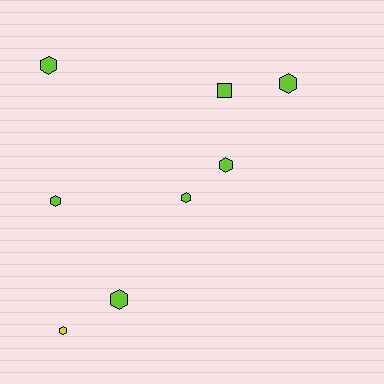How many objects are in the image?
There are 8 objects.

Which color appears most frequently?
Lime, with 7 objects.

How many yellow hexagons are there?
There is 1 yellow hexagon.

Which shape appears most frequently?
Hexagon, with 7 objects.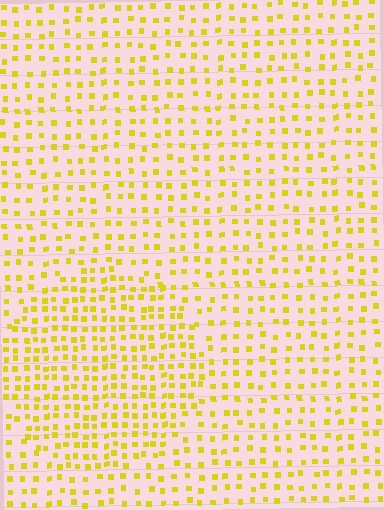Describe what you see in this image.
The image contains small yellow elements arranged at two different densities. A circle-shaped region is visible where the elements are more densely packed than the surrounding area.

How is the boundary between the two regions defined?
The boundary is defined by a change in element density (approximately 1.7x ratio). All elements are the same color, size, and shape.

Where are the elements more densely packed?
The elements are more densely packed inside the circle boundary.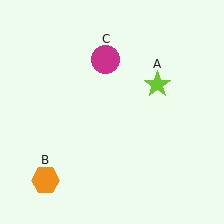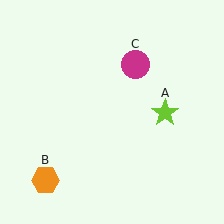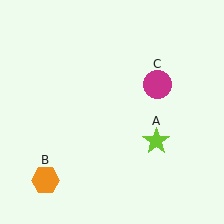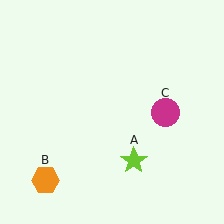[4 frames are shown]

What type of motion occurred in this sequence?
The lime star (object A), magenta circle (object C) rotated clockwise around the center of the scene.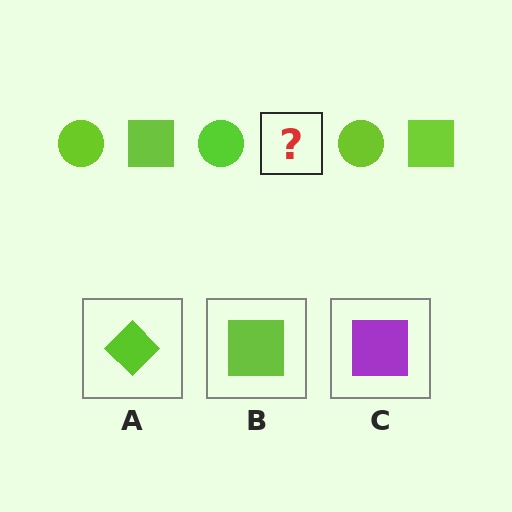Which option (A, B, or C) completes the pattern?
B.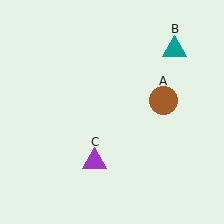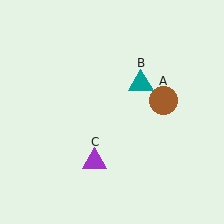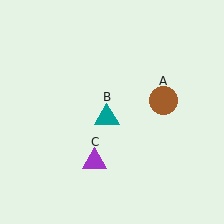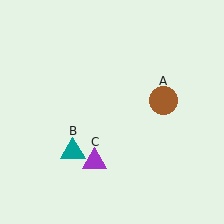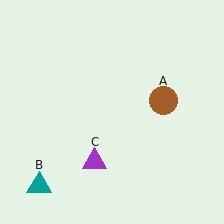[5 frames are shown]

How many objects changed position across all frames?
1 object changed position: teal triangle (object B).